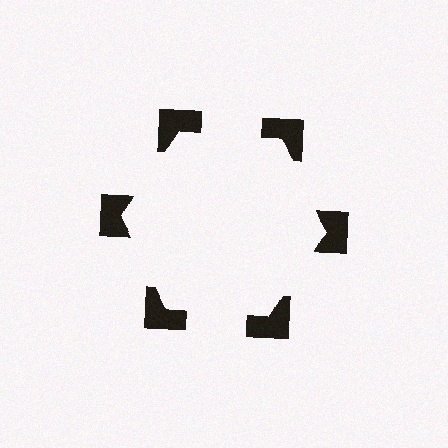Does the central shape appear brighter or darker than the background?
It typically appears slightly brighter than the background, even though no actual brightness change is drawn.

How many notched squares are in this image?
There are 6 — one at each vertex of the illusory hexagon.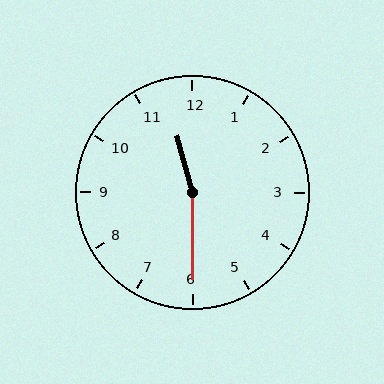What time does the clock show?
11:30.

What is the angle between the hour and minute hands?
Approximately 165 degrees.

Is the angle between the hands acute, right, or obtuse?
It is obtuse.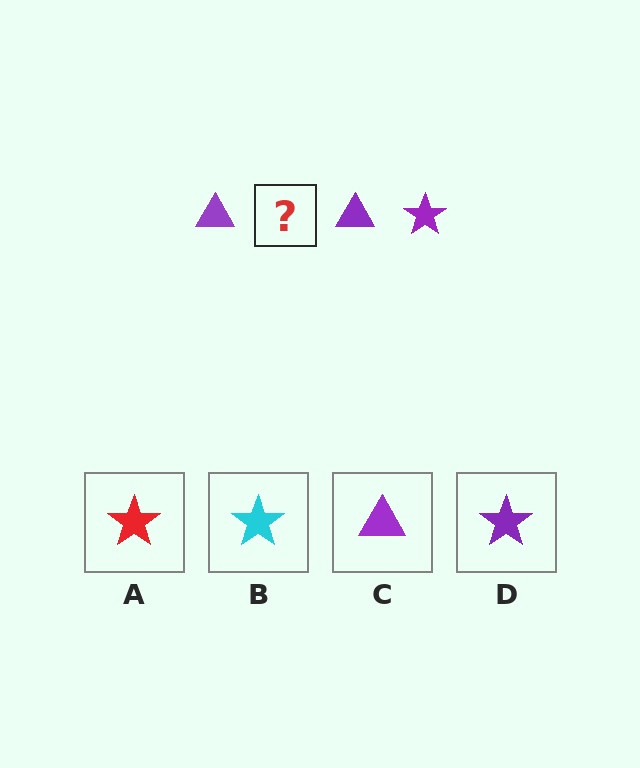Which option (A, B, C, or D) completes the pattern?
D.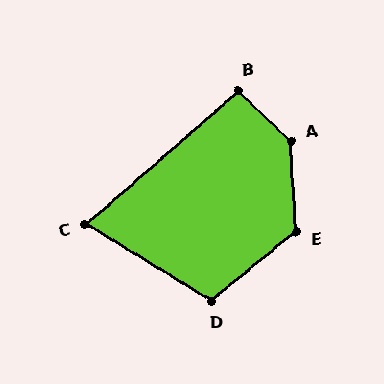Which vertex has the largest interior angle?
A, at approximately 137 degrees.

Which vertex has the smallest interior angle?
C, at approximately 73 degrees.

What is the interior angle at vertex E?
Approximately 127 degrees (obtuse).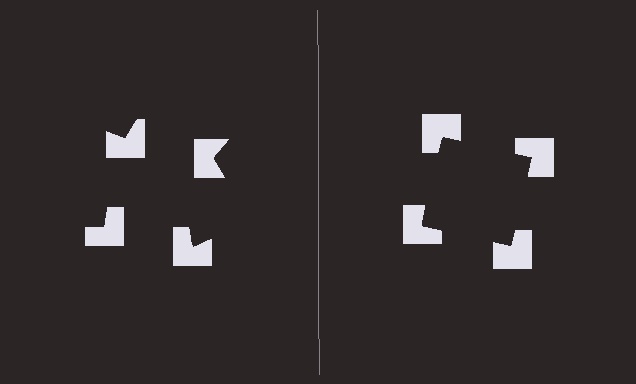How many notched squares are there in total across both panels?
8 — 4 on each side.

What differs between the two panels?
The notched squares are positioned identically on both sides; only the wedge orientations differ. On the right they align to a square; on the left they are misaligned.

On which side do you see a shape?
An illusory square appears on the right side. On the left side the wedge cuts are rotated, so no coherent shape forms.